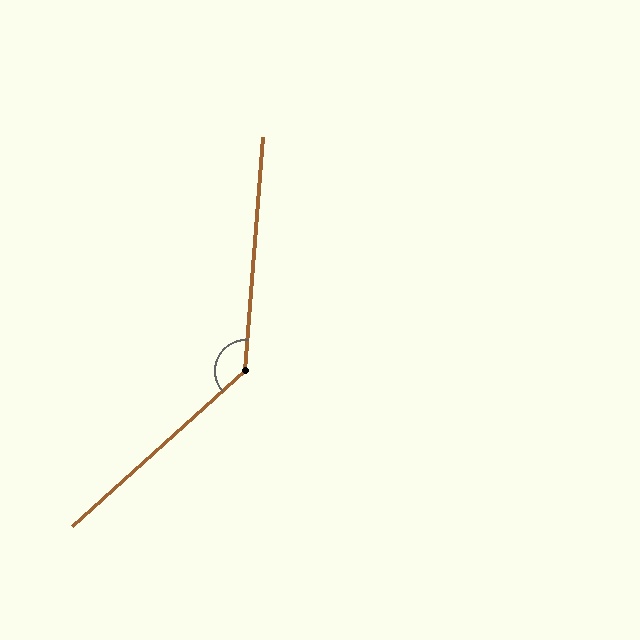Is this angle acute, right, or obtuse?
It is obtuse.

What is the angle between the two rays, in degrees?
Approximately 136 degrees.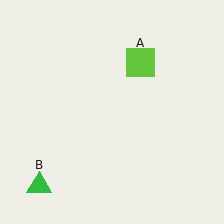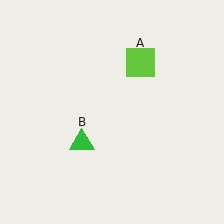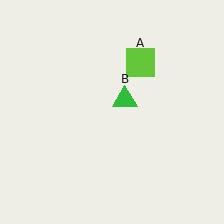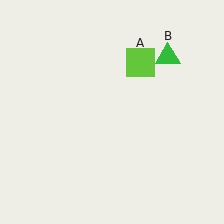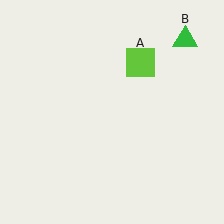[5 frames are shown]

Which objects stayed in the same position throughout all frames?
Lime square (object A) remained stationary.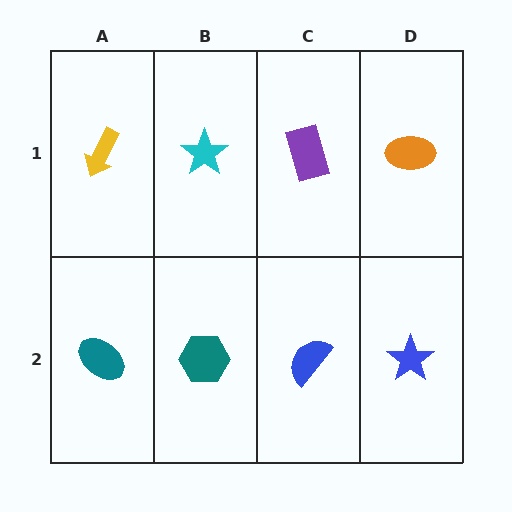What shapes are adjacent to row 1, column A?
A teal ellipse (row 2, column A), a cyan star (row 1, column B).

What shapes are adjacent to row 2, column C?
A purple rectangle (row 1, column C), a teal hexagon (row 2, column B), a blue star (row 2, column D).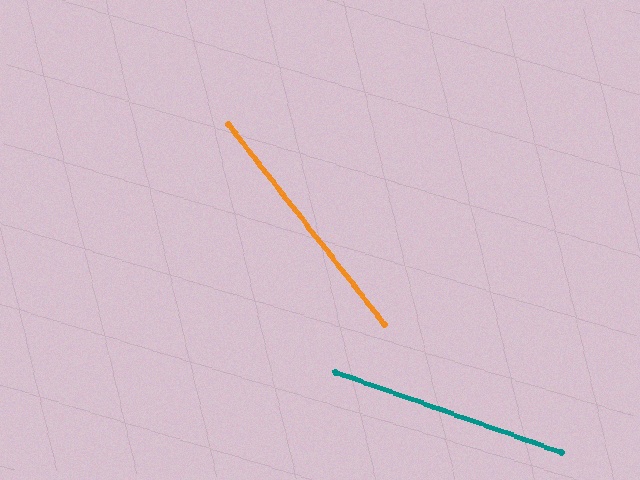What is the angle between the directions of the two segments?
Approximately 32 degrees.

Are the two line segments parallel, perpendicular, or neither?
Neither parallel nor perpendicular — they differ by about 32°.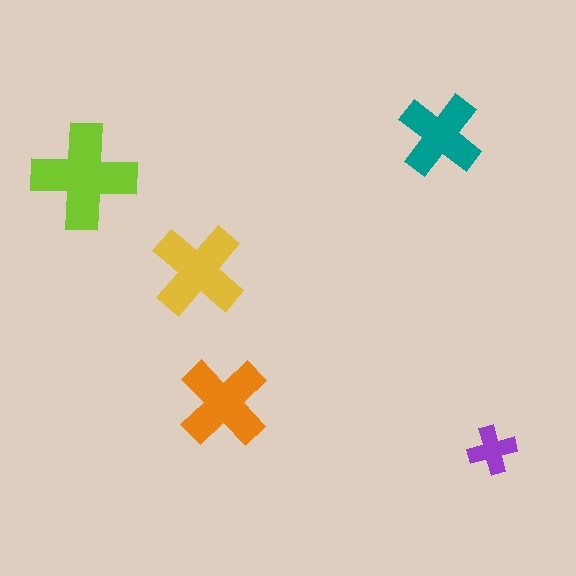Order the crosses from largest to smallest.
the lime one, the yellow one, the orange one, the teal one, the purple one.